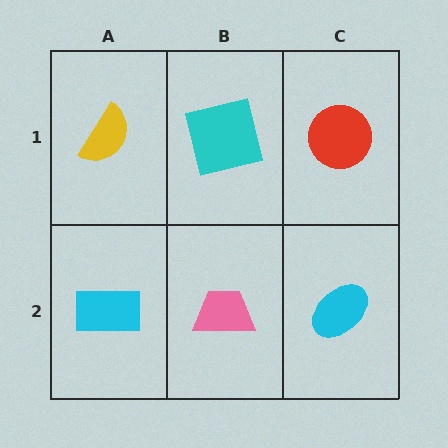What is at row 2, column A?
A cyan rectangle.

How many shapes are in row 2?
3 shapes.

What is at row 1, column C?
A red circle.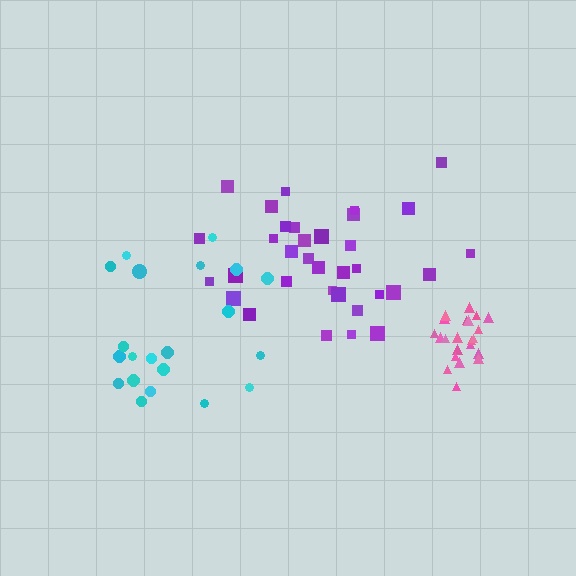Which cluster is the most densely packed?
Pink.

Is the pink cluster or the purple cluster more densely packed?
Pink.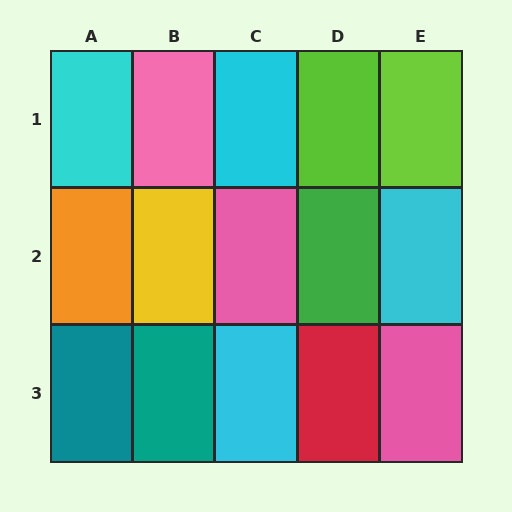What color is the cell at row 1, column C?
Cyan.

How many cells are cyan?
4 cells are cyan.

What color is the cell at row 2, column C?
Pink.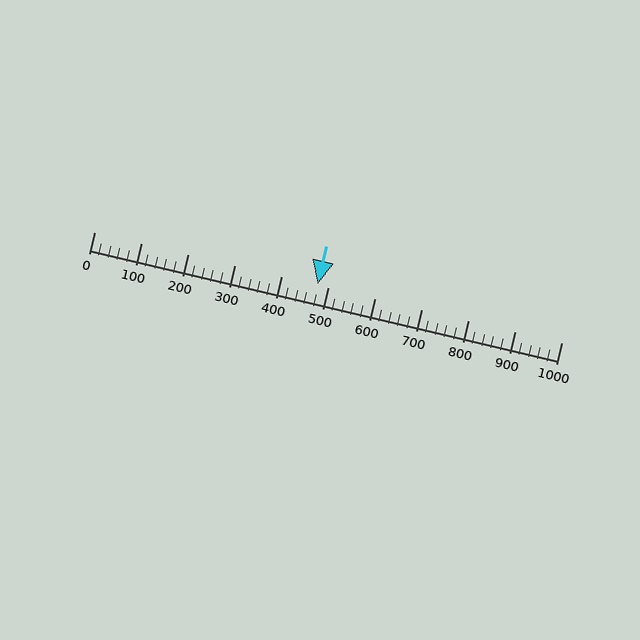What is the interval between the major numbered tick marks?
The major tick marks are spaced 100 units apart.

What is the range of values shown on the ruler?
The ruler shows values from 0 to 1000.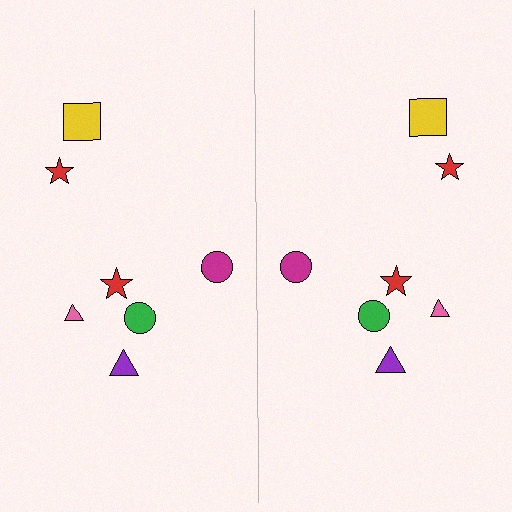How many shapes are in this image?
There are 14 shapes in this image.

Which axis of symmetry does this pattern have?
The pattern has a vertical axis of symmetry running through the center of the image.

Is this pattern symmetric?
Yes, this pattern has bilateral (reflection) symmetry.